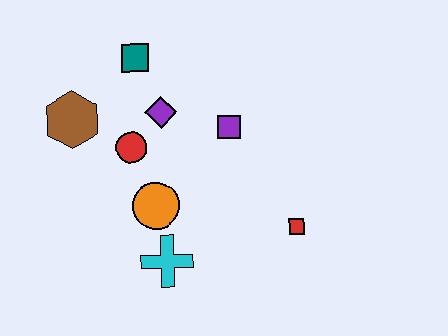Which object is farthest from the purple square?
The brown hexagon is farthest from the purple square.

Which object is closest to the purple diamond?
The red circle is closest to the purple diamond.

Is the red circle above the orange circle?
Yes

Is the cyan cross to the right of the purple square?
No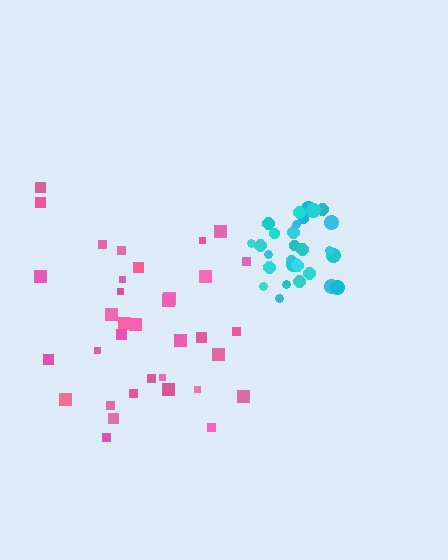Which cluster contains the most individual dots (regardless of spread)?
Pink (35).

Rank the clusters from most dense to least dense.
cyan, pink.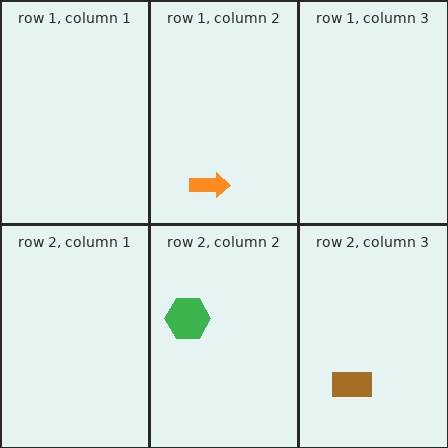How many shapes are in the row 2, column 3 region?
1.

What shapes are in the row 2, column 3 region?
The brown rectangle.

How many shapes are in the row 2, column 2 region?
1.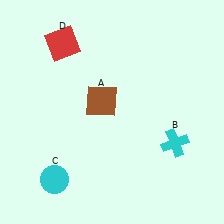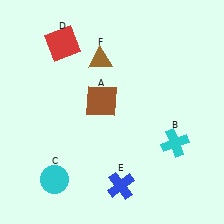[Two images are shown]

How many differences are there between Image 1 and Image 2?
There are 2 differences between the two images.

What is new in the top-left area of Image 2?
A brown triangle (F) was added in the top-left area of Image 2.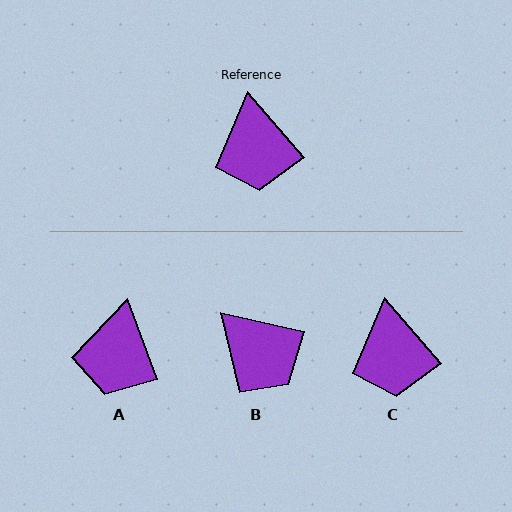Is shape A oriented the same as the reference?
No, it is off by about 21 degrees.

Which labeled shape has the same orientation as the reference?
C.